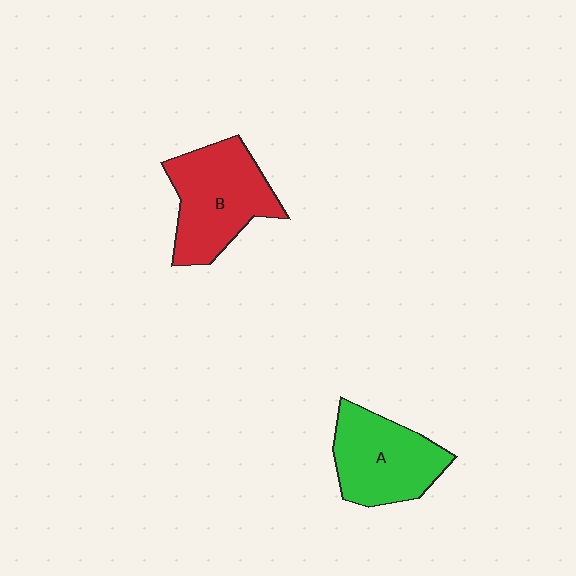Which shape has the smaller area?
Shape A (green).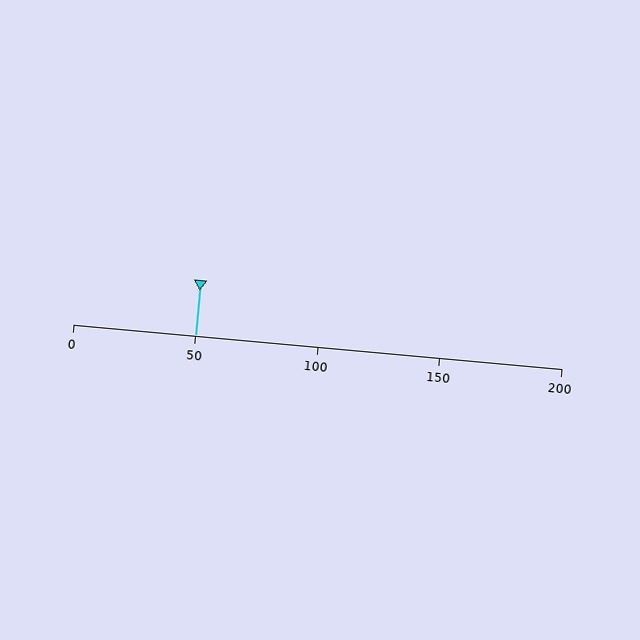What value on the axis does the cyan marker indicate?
The marker indicates approximately 50.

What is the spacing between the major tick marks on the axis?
The major ticks are spaced 50 apart.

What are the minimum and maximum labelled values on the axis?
The axis runs from 0 to 200.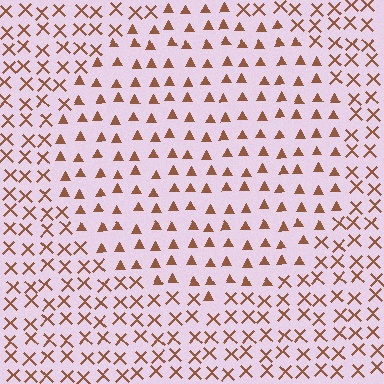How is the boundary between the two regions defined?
The boundary is defined by a change in element shape: triangles inside vs. X marks outside. All elements share the same color and spacing.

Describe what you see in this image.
The image is filled with small brown elements arranged in a uniform grid. A circle-shaped region contains triangles, while the surrounding area contains X marks. The boundary is defined purely by the change in element shape.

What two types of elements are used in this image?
The image uses triangles inside the circle region and X marks outside it.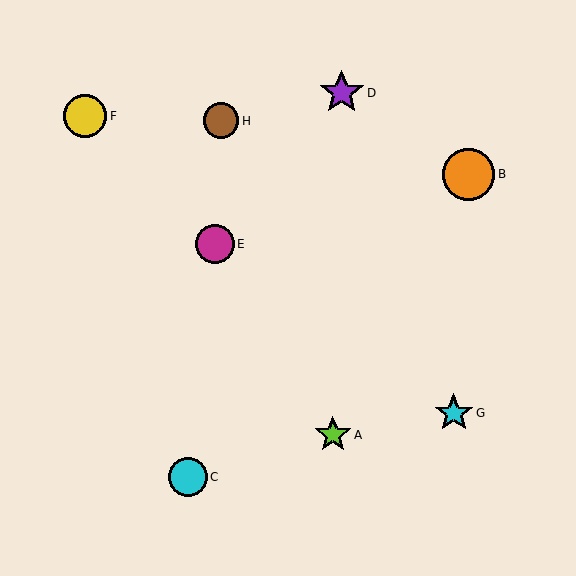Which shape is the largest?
The orange circle (labeled B) is the largest.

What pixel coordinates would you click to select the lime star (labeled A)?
Click at (333, 435) to select the lime star A.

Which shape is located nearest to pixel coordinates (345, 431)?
The lime star (labeled A) at (333, 435) is nearest to that location.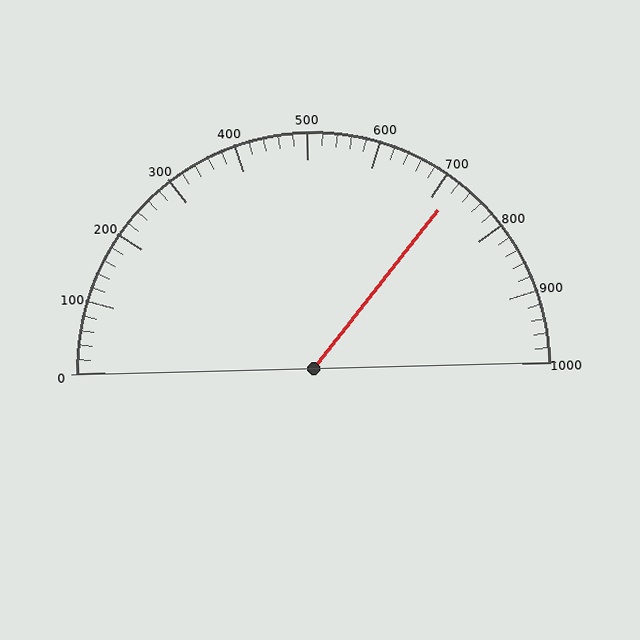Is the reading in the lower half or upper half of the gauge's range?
The reading is in the upper half of the range (0 to 1000).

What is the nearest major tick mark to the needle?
The nearest major tick mark is 700.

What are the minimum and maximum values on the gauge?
The gauge ranges from 0 to 1000.